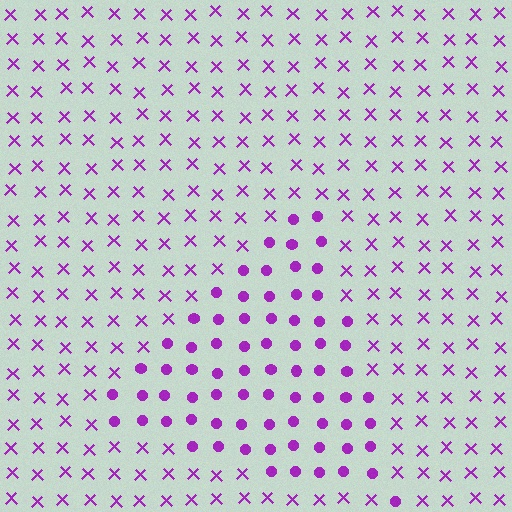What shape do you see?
I see a triangle.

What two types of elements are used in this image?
The image uses circles inside the triangle region and X marks outside it.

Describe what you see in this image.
The image is filled with small purple elements arranged in a uniform grid. A triangle-shaped region contains circles, while the surrounding area contains X marks. The boundary is defined purely by the change in element shape.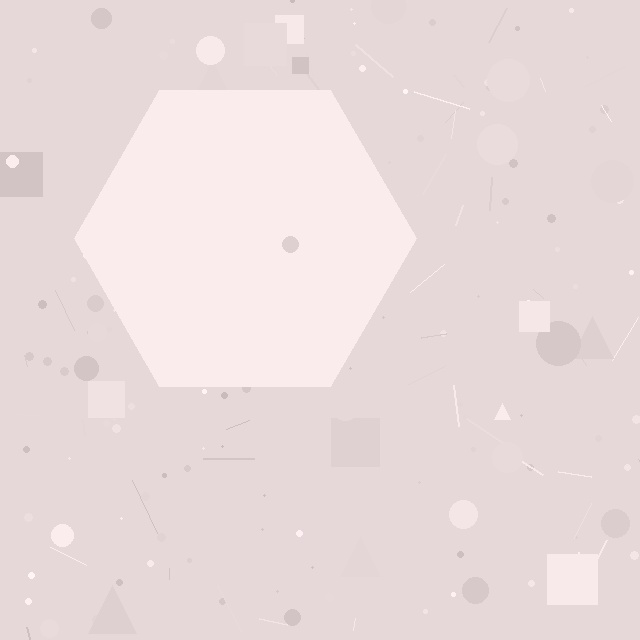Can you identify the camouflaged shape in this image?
The camouflaged shape is a hexagon.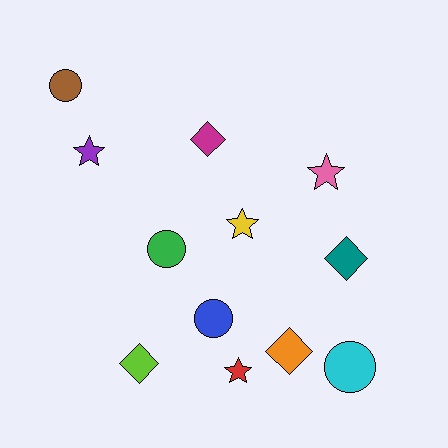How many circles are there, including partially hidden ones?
There are 4 circles.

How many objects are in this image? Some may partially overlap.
There are 12 objects.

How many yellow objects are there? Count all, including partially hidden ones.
There is 1 yellow object.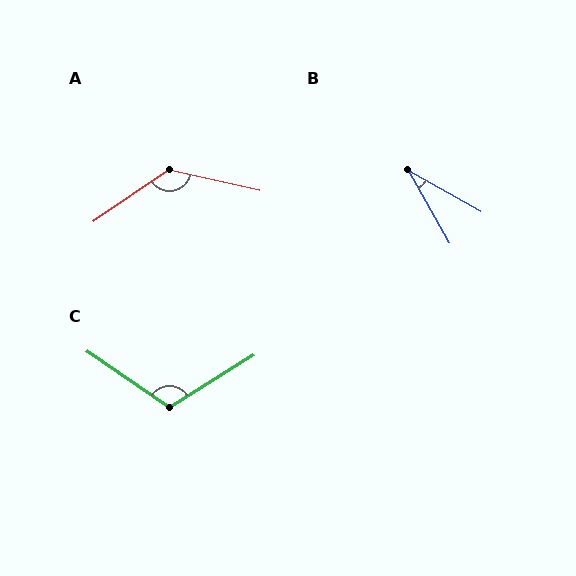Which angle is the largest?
A, at approximately 132 degrees.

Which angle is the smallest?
B, at approximately 31 degrees.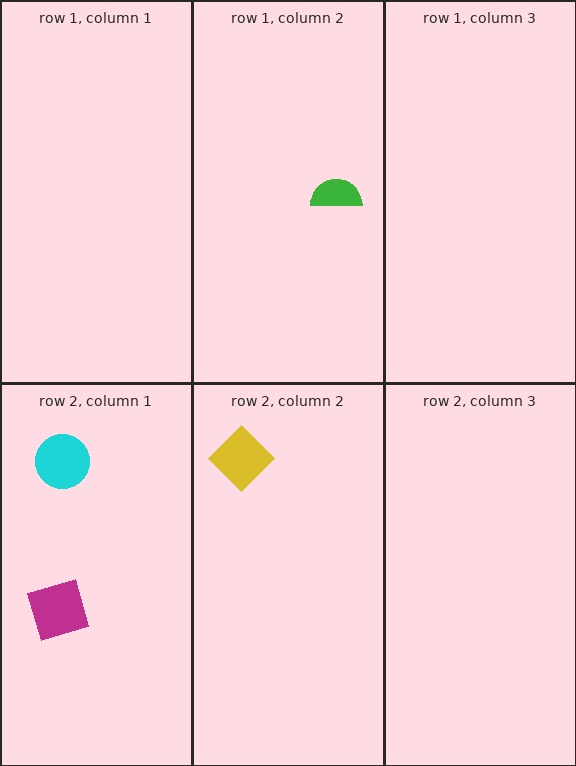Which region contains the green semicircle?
The row 1, column 2 region.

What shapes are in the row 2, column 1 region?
The magenta square, the cyan circle.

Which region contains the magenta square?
The row 2, column 1 region.